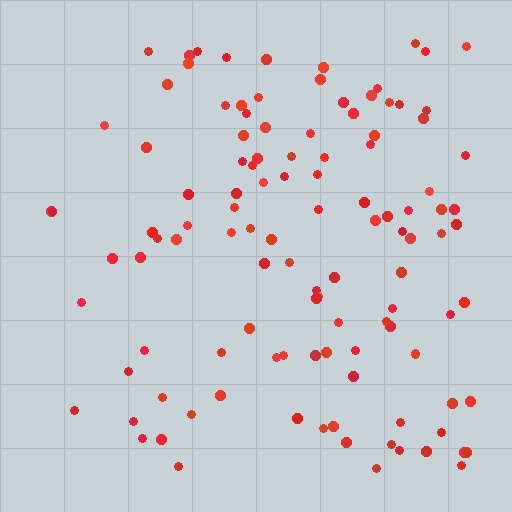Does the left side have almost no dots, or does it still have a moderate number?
Still a moderate number, just noticeably fewer than the right.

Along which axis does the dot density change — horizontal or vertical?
Horizontal.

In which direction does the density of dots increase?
From left to right, with the right side densest.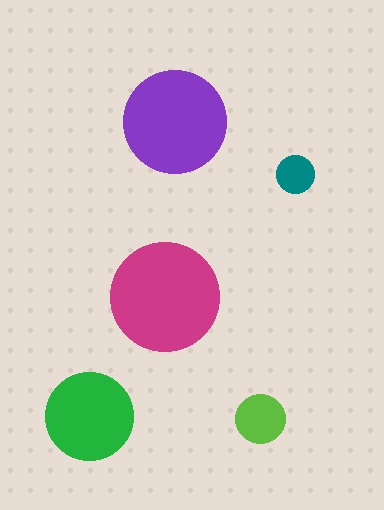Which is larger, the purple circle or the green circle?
The purple one.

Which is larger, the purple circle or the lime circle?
The purple one.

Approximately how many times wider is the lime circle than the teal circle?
About 1.5 times wider.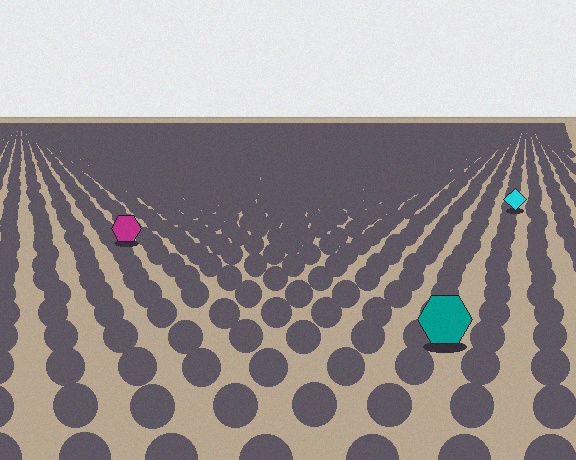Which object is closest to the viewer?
The teal hexagon is closest. The texture marks near it are larger and more spread out.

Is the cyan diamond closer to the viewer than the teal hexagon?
No. The teal hexagon is closer — you can tell from the texture gradient: the ground texture is coarser near it.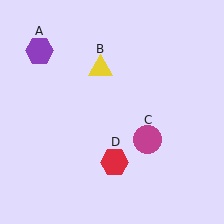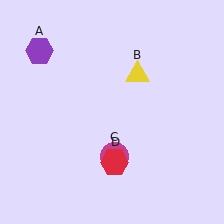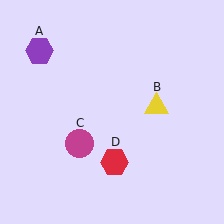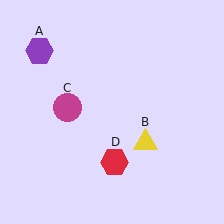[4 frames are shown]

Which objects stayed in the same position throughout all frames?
Purple hexagon (object A) and red hexagon (object D) remained stationary.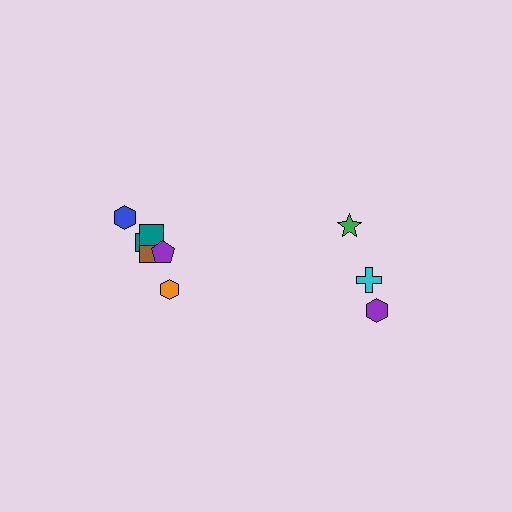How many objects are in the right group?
There are 3 objects.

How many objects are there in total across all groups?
There are 9 objects.